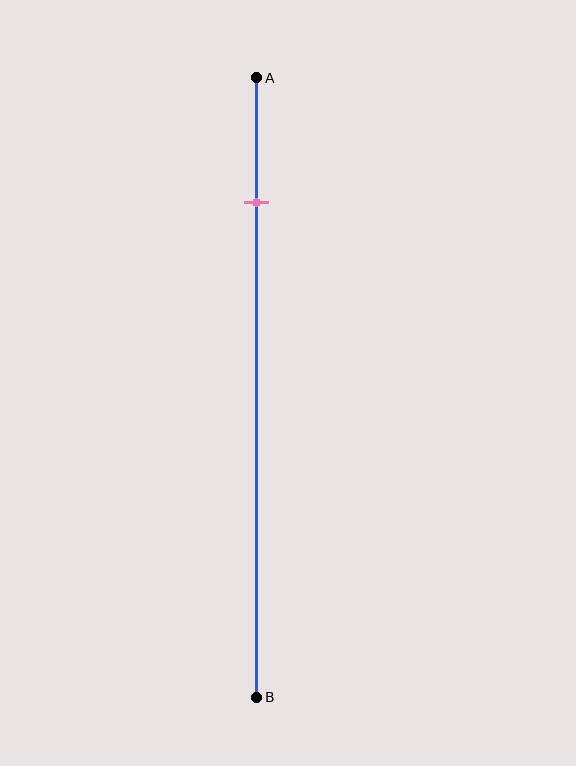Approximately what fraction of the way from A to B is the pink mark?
The pink mark is approximately 20% of the way from A to B.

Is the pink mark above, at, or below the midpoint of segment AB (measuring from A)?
The pink mark is above the midpoint of segment AB.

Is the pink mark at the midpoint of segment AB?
No, the mark is at about 20% from A, not at the 50% midpoint.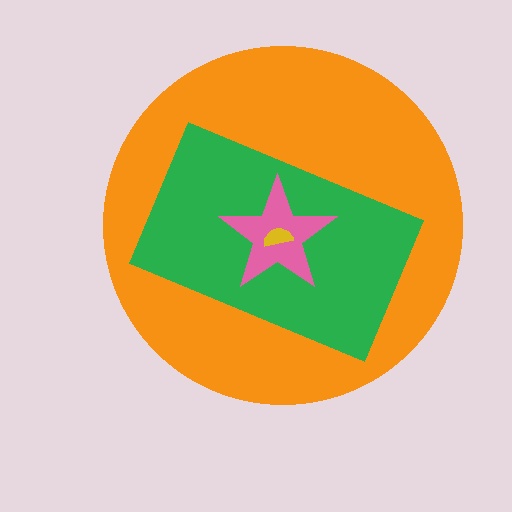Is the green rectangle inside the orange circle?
Yes.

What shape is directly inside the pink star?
The yellow semicircle.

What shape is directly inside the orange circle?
The green rectangle.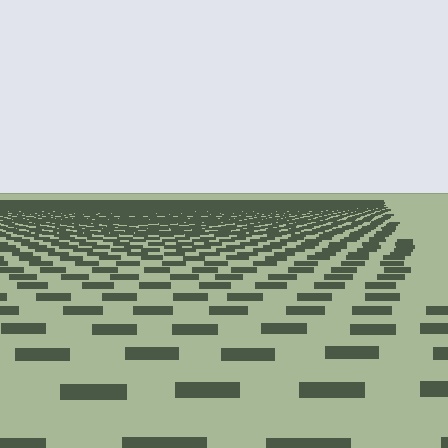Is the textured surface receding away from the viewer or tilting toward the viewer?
The surface is receding away from the viewer. Texture elements get smaller and denser toward the top.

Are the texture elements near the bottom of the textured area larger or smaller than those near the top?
Larger. Near the bottom, elements are closer to the viewer and appear at a bigger on-screen size.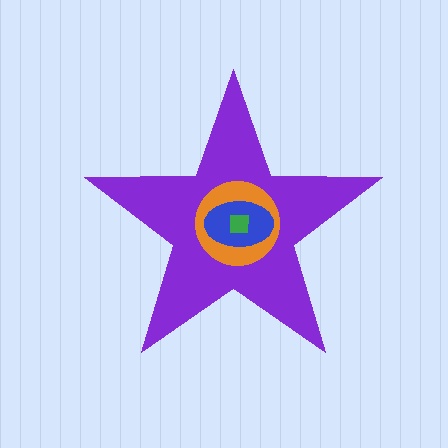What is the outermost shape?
The purple star.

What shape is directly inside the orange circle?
The blue ellipse.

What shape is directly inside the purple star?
The orange circle.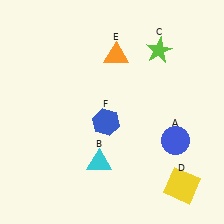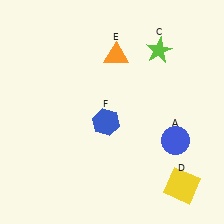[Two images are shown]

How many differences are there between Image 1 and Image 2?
There is 1 difference between the two images.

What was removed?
The cyan triangle (B) was removed in Image 2.